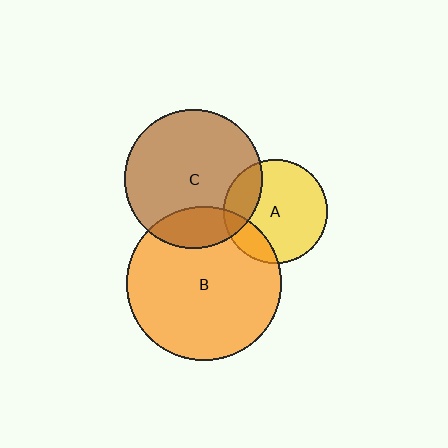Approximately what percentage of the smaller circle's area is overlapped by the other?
Approximately 20%.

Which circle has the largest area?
Circle B (orange).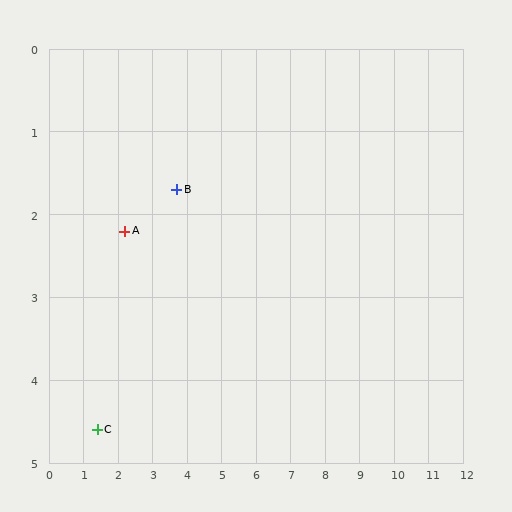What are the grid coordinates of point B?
Point B is at approximately (3.7, 1.7).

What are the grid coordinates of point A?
Point A is at approximately (2.2, 2.2).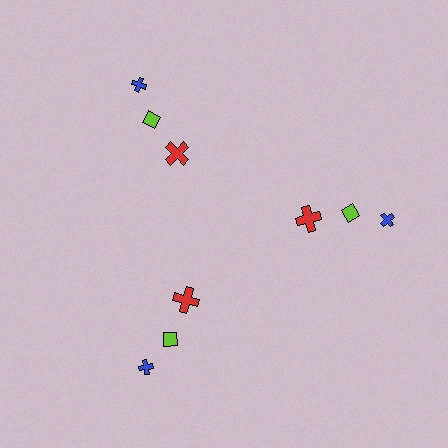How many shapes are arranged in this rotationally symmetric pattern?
There are 9 shapes, arranged in 3 groups of 3.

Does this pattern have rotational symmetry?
Yes, this pattern has 3-fold rotational symmetry. It looks the same after rotating 120 degrees around the center.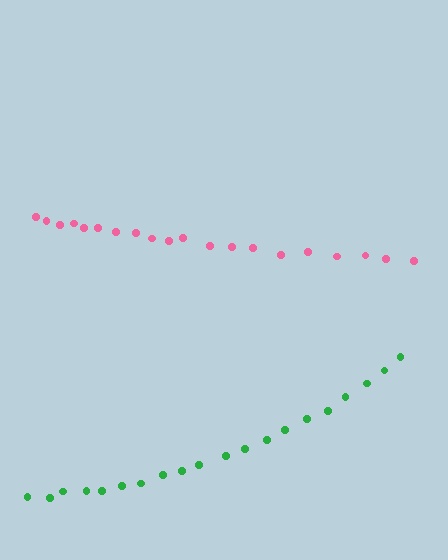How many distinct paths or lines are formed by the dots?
There are 2 distinct paths.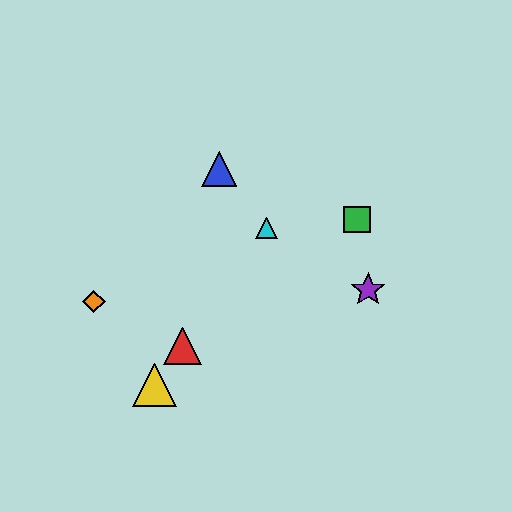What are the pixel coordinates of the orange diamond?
The orange diamond is at (94, 302).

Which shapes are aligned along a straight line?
The red triangle, the yellow triangle, the cyan triangle are aligned along a straight line.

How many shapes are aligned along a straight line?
3 shapes (the red triangle, the yellow triangle, the cyan triangle) are aligned along a straight line.